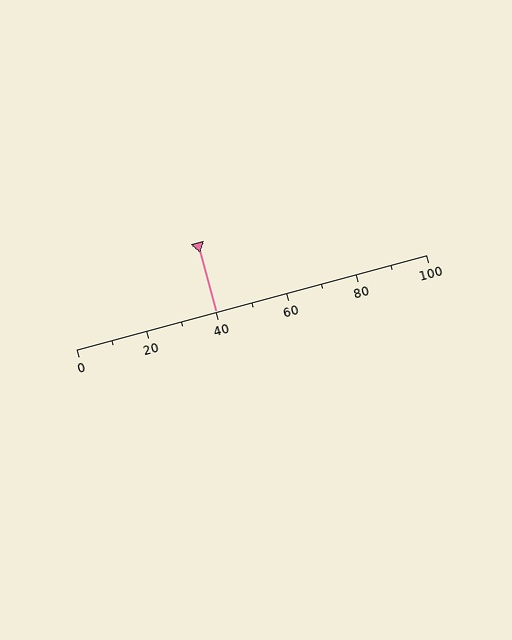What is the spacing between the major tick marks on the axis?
The major ticks are spaced 20 apart.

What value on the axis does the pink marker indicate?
The marker indicates approximately 40.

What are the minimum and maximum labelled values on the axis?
The axis runs from 0 to 100.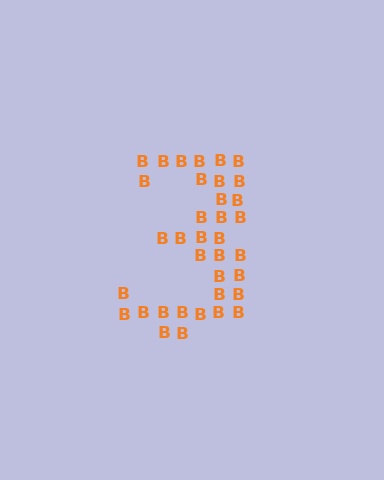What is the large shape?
The large shape is the digit 3.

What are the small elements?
The small elements are letter B's.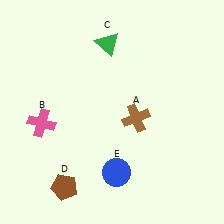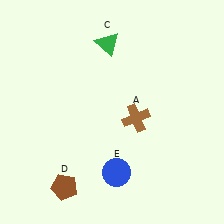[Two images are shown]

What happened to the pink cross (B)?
The pink cross (B) was removed in Image 2. It was in the bottom-left area of Image 1.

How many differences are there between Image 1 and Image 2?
There is 1 difference between the two images.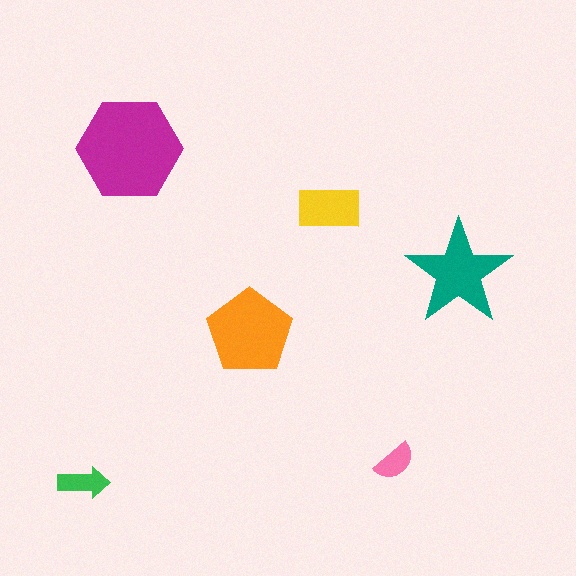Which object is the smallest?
The pink semicircle.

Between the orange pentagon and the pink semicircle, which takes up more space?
The orange pentagon.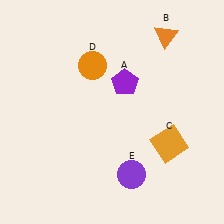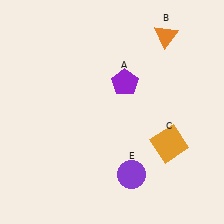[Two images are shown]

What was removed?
The orange circle (D) was removed in Image 2.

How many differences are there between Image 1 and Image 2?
There is 1 difference between the two images.